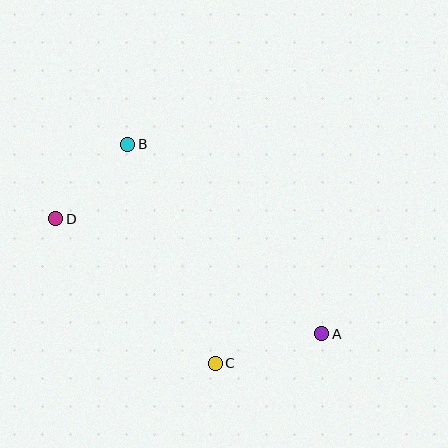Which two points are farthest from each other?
Points A and D are farthest from each other.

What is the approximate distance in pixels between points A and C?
The distance between A and C is approximately 110 pixels.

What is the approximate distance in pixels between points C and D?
The distance between C and D is approximately 215 pixels.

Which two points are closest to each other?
Points B and D are closest to each other.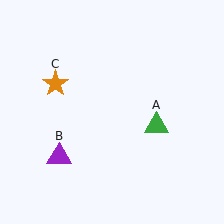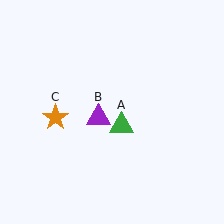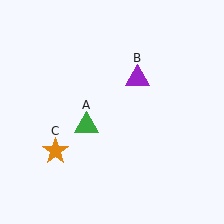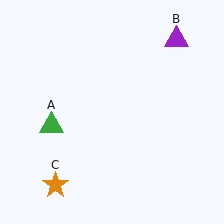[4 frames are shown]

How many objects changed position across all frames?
3 objects changed position: green triangle (object A), purple triangle (object B), orange star (object C).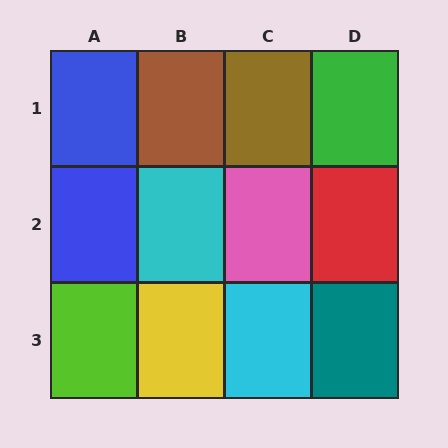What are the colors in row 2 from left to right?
Blue, cyan, pink, red.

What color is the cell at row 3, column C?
Cyan.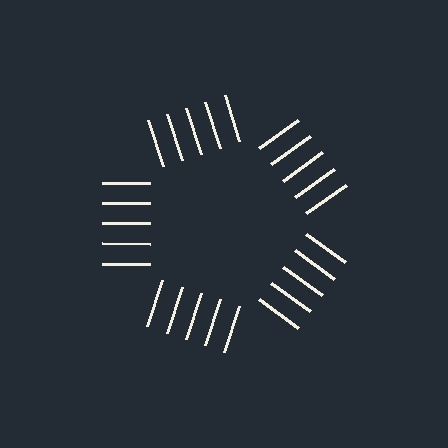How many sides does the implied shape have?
5 sides — the line-ends trace a pentagon.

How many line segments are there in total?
25 — 5 along each of the 5 edges.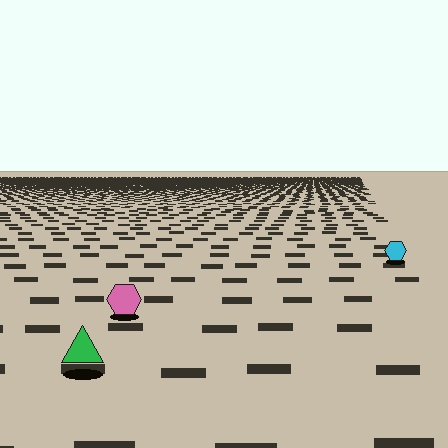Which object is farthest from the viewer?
The cyan hexagon is farthest from the viewer. It appears smaller and the ground texture around it is denser.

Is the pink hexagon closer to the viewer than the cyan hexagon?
Yes. The pink hexagon is closer — you can tell from the texture gradient: the ground texture is coarser near it.